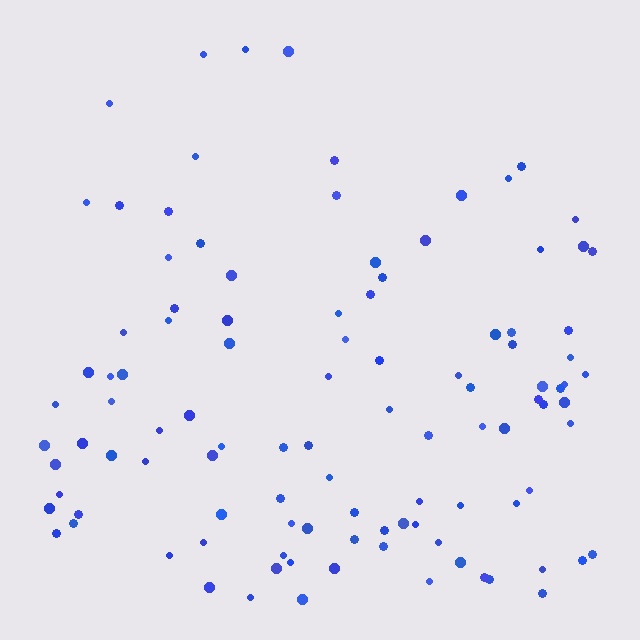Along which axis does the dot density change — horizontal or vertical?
Vertical.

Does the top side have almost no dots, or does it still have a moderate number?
Still a moderate number, just noticeably fewer than the bottom.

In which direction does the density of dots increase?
From top to bottom, with the bottom side densest.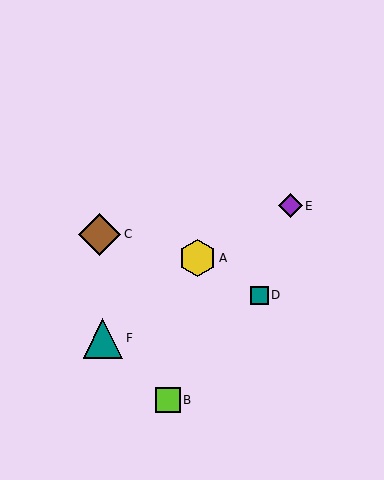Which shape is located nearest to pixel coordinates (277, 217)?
The purple diamond (labeled E) at (290, 206) is nearest to that location.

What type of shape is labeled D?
Shape D is a teal square.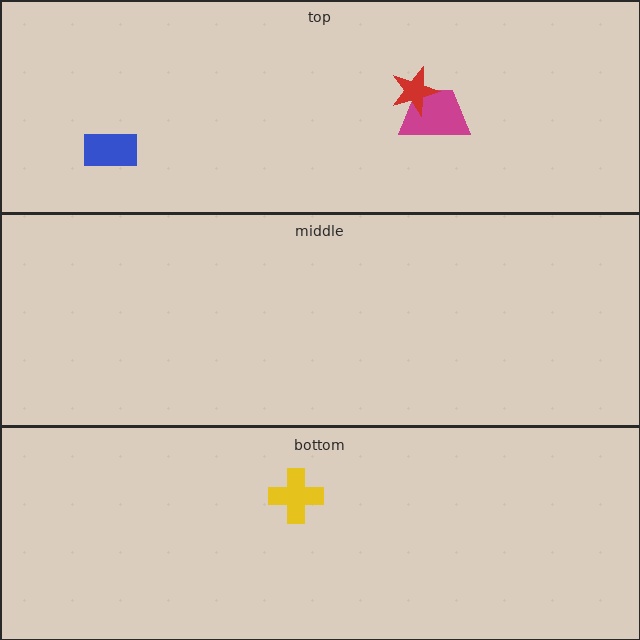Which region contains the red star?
The top region.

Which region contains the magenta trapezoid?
The top region.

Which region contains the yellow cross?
The bottom region.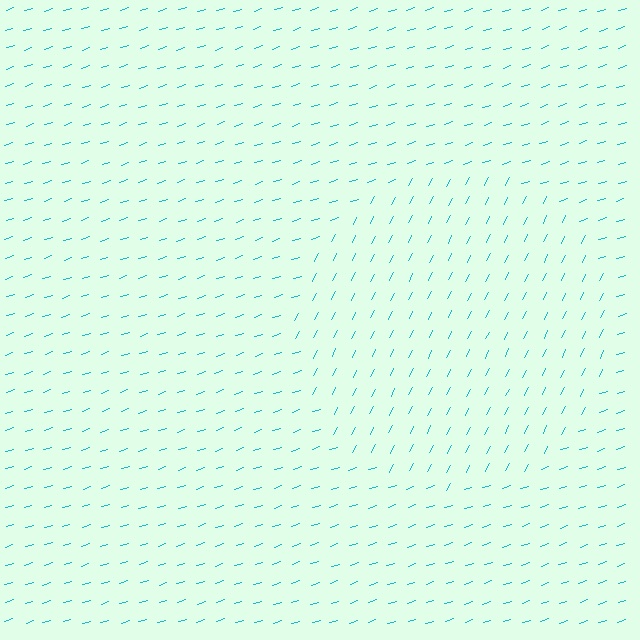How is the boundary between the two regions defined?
The boundary is defined purely by a change in line orientation (approximately 45 degrees difference). All lines are the same color and thickness.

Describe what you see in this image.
The image is filled with small cyan line segments. A circle region in the image has lines oriented differently from the surrounding lines, creating a visible texture boundary.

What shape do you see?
I see a circle.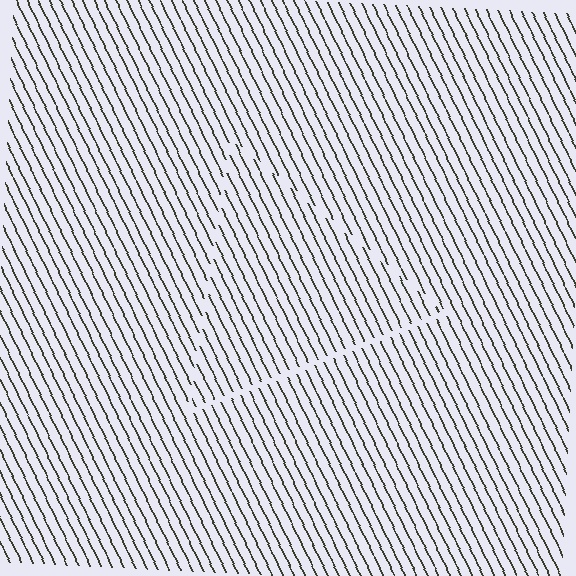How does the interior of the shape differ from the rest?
The interior of the shape contains the same grating, shifted by half a period — the contour is defined by the phase discontinuity where line-ends from the inner and outer gratings abut.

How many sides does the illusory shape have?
3 sides — the line-ends trace a triangle.